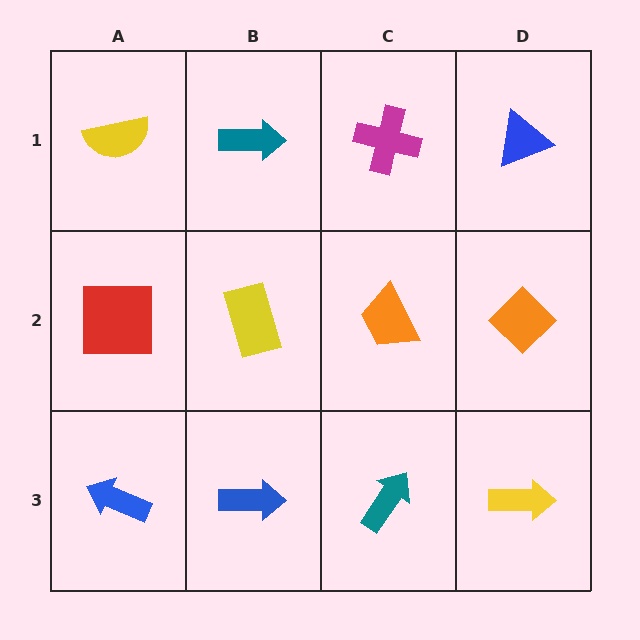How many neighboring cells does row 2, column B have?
4.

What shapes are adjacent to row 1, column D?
An orange diamond (row 2, column D), a magenta cross (row 1, column C).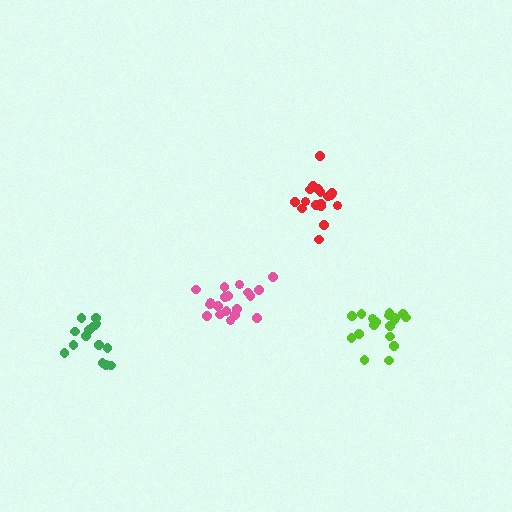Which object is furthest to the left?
The green cluster is leftmost.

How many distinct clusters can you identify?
There are 4 distinct clusters.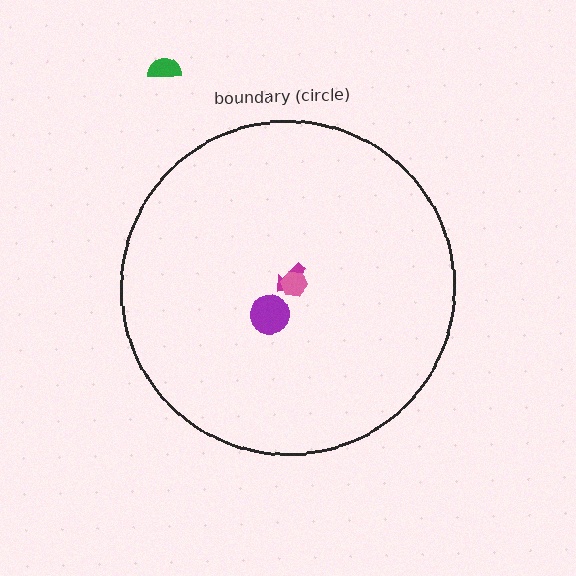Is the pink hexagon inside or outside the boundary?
Inside.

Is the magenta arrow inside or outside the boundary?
Inside.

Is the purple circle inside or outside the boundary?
Inside.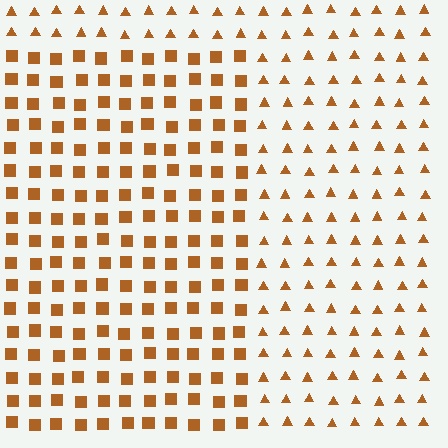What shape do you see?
I see a rectangle.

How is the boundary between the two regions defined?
The boundary is defined by a change in element shape: squares inside vs. triangles outside. All elements share the same color and spacing.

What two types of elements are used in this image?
The image uses squares inside the rectangle region and triangles outside it.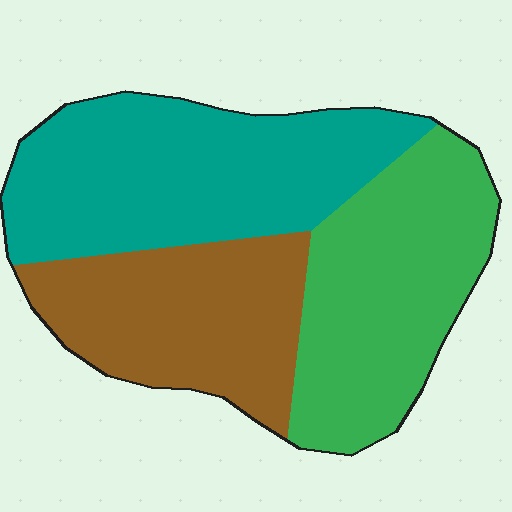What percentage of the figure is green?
Green covers about 35% of the figure.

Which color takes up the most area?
Teal, at roughly 40%.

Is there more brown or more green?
Green.